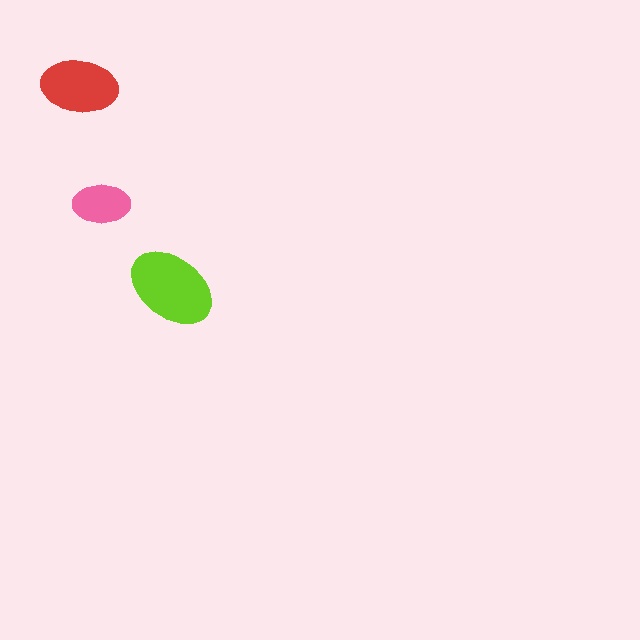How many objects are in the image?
There are 3 objects in the image.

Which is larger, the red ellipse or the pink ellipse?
The red one.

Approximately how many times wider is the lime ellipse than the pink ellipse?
About 1.5 times wider.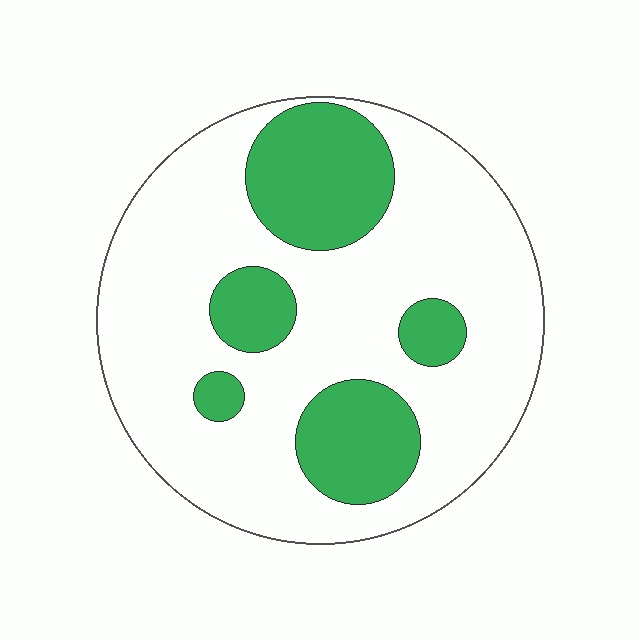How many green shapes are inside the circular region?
5.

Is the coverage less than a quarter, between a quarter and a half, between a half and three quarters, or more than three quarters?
Between a quarter and a half.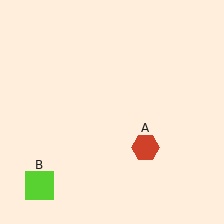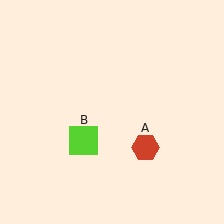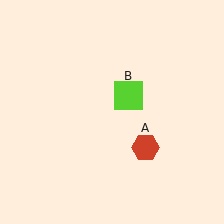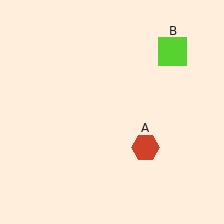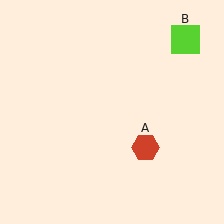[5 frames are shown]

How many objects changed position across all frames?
1 object changed position: lime square (object B).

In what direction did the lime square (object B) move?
The lime square (object B) moved up and to the right.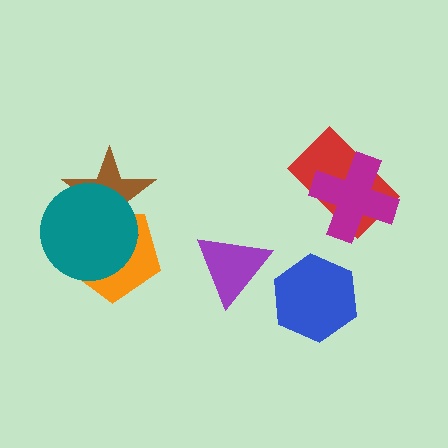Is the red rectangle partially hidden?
Yes, it is partially covered by another shape.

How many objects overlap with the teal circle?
2 objects overlap with the teal circle.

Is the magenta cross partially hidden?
No, no other shape covers it.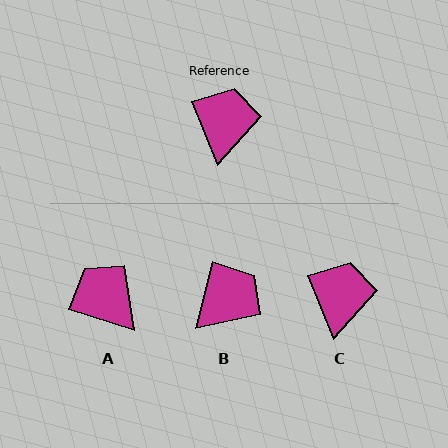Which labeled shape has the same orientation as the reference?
C.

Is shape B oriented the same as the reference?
No, it is off by about 36 degrees.